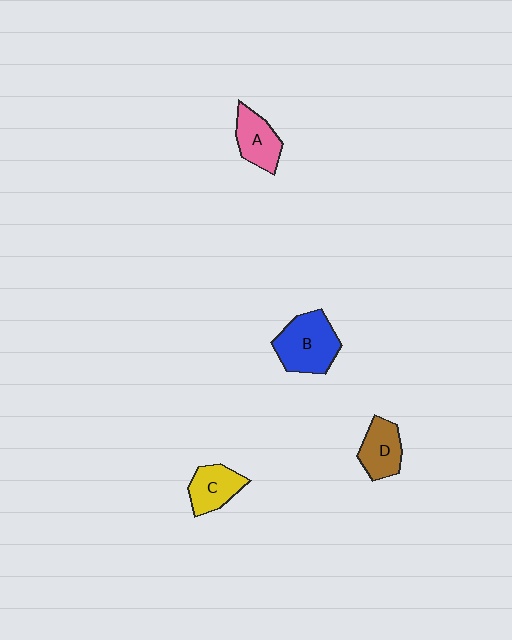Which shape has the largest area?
Shape B (blue).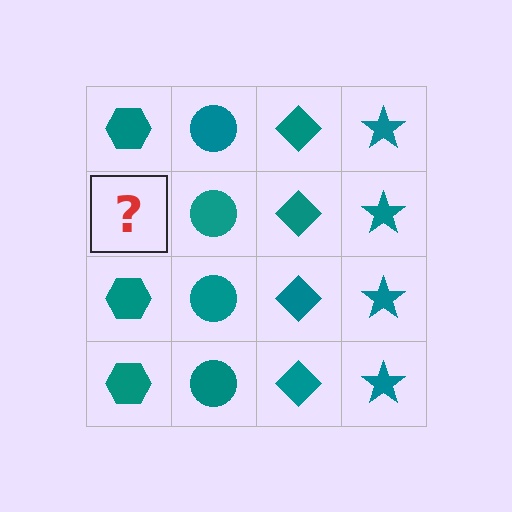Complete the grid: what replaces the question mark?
The question mark should be replaced with a teal hexagon.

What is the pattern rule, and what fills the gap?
The rule is that each column has a consistent shape. The gap should be filled with a teal hexagon.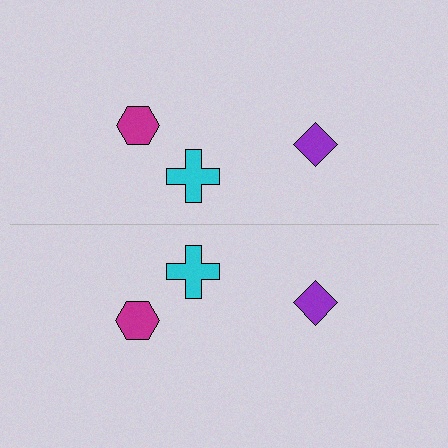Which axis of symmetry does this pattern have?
The pattern has a horizontal axis of symmetry running through the center of the image.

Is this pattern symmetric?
Yes, this pattern has bilateral (reflection) symmetry.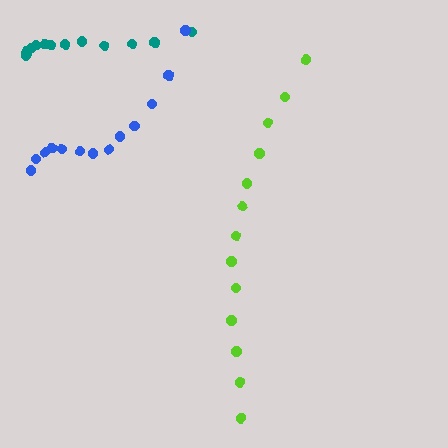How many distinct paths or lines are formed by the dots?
There are 3 distinct paths.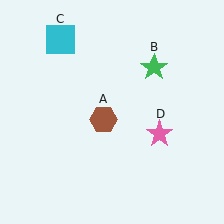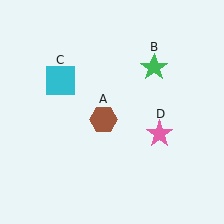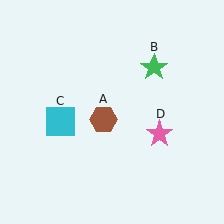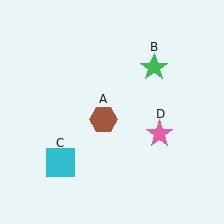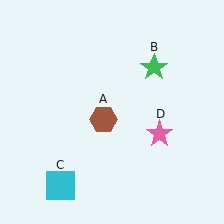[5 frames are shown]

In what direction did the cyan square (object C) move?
The cyan square (object C) moved down.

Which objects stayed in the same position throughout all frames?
Brown hexagon (object A) and green star (object B) and pink star (object D) remained stationary.